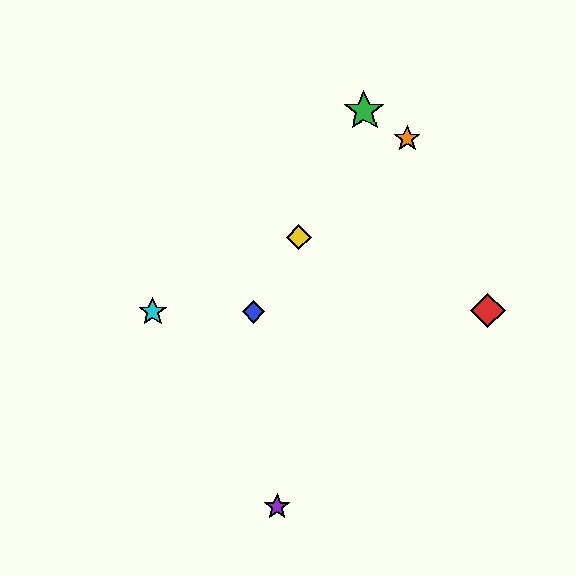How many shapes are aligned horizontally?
3 shapes (the red diamond, the blue diamond, the cyan star) are aligned horizontally.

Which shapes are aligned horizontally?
The red diamond, the blue diamond, the cyan star are aligned horizontally.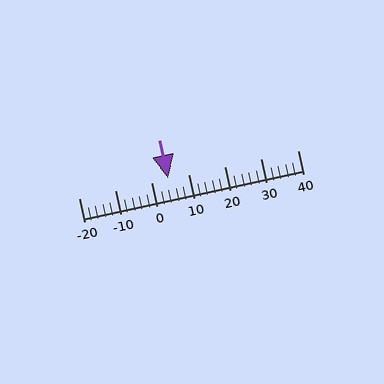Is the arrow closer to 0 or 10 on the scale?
The arrow is closer to 0.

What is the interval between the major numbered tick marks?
The major tick marks are spaced 10 units apart.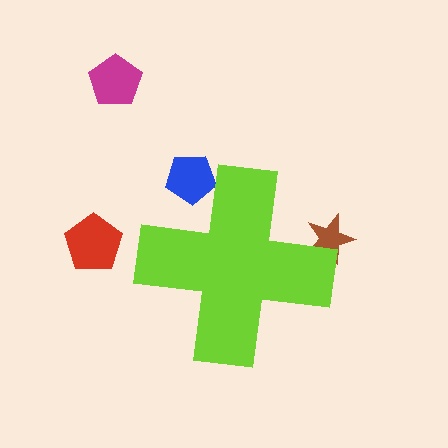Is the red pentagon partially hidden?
No, the red pentagon is fully visible.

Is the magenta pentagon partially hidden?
No, the magenta pentagon is fully visible.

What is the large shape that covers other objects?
A lime cross.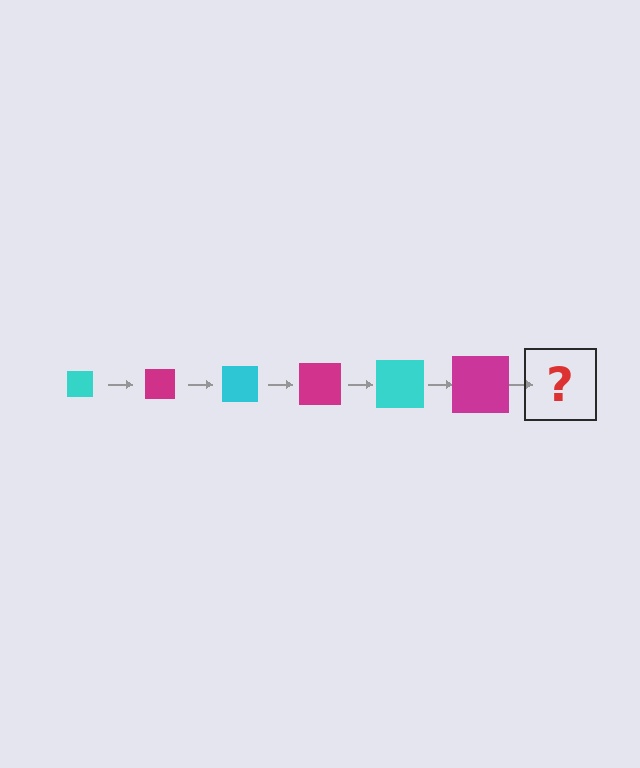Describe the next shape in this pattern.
It should be a cyan square, larger than the previous one.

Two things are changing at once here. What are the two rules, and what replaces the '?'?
The two rules are that the square grows larger each step and the color cycles through cyan and magenta. The '?' should be a cyan square, larger than the previous one.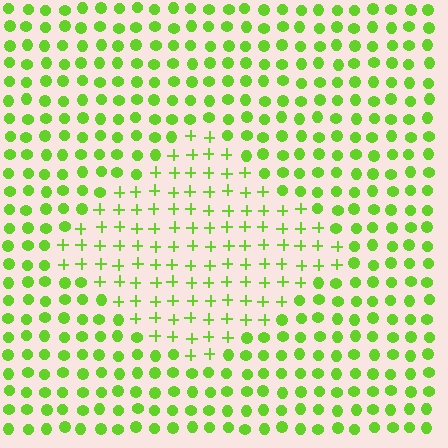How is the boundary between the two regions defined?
The boundary is defined by a change in element shape: plus signs inside vs. circles outside. All elements share the same color and spacing.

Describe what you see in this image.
The image is filled with small lime elements arranged in a uniform grid. A diamond-shaped region contains plus signs, while the surrounding area contains circles. The boundary is defined purely by the change in element shape.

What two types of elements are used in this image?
The image uses plus signs inside the diamond region and circles outside it.